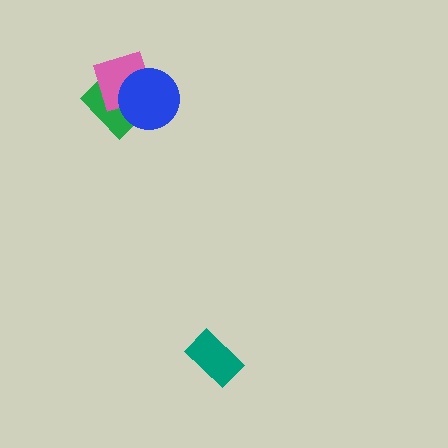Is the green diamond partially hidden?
Yes, it is partially covered by another shape.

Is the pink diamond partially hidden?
Yes, it is partially covered by another shape.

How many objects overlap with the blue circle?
2 objects overlap with the blue circle.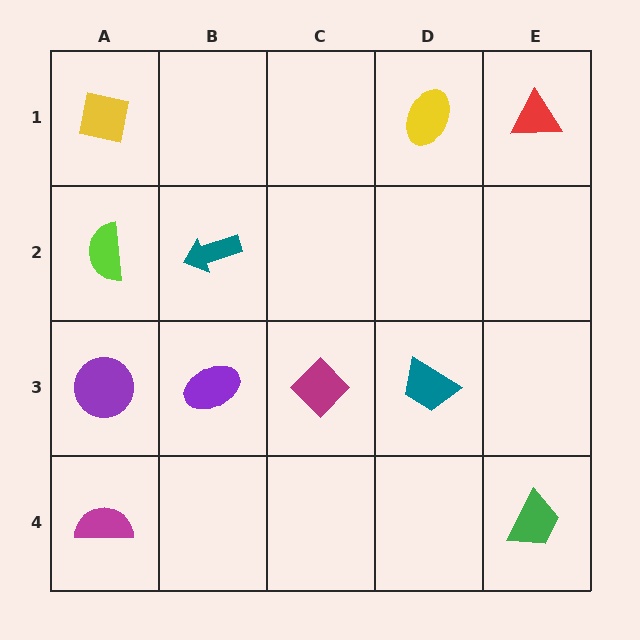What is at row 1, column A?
A yellow square.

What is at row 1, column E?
A red triangle.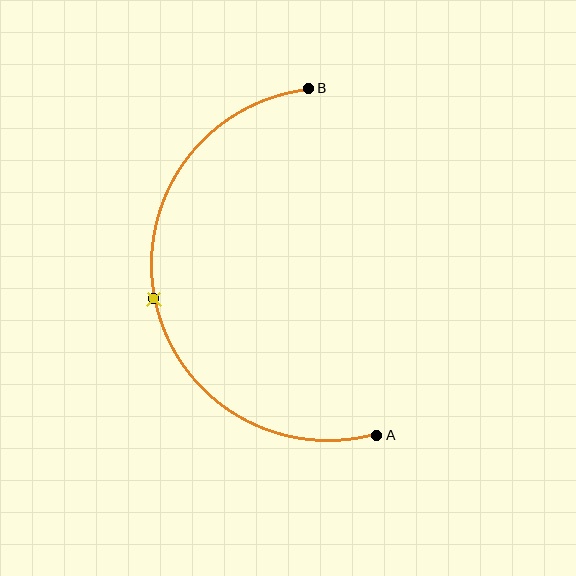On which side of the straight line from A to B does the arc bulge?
The arc bulges to the left of the straight line connecting A and B.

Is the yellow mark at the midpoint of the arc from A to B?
Yes. The yellow mark lies on the arc at equal arc-length from both A and B — it is the arc midpoint.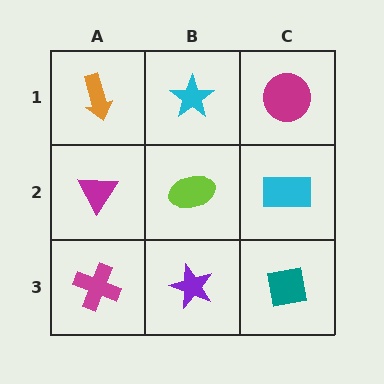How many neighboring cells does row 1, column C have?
2.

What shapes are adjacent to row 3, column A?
A magenta triangle (row 2, column A), a purple star (row 3, column B).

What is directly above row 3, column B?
A lime ellipse.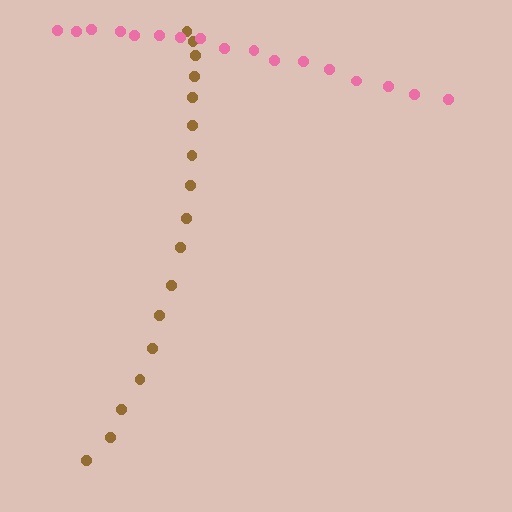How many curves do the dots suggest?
There are 2 distinct paths.